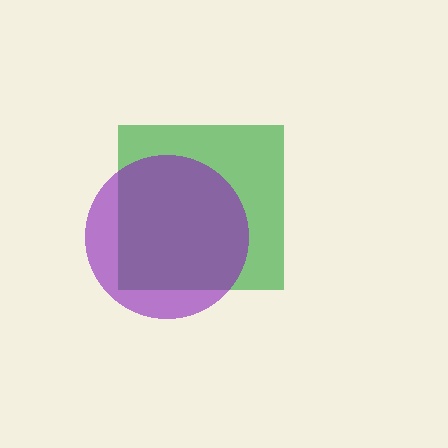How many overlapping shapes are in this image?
There are 2 overlapping shapes in the image.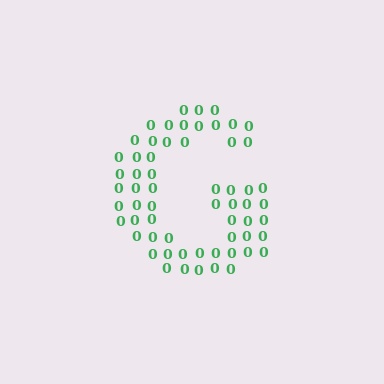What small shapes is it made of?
It is made of small digit 0's.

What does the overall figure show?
The overall figure shows the letter G.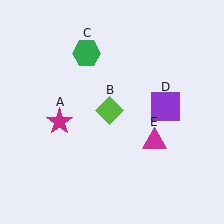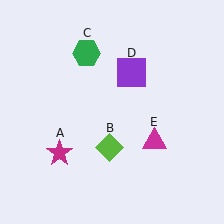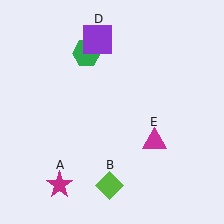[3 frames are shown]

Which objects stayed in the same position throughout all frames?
Green hexagon (object C) and magenta triangle (object E) remained stationary.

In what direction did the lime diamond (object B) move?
The lime diamond (object B) moved down.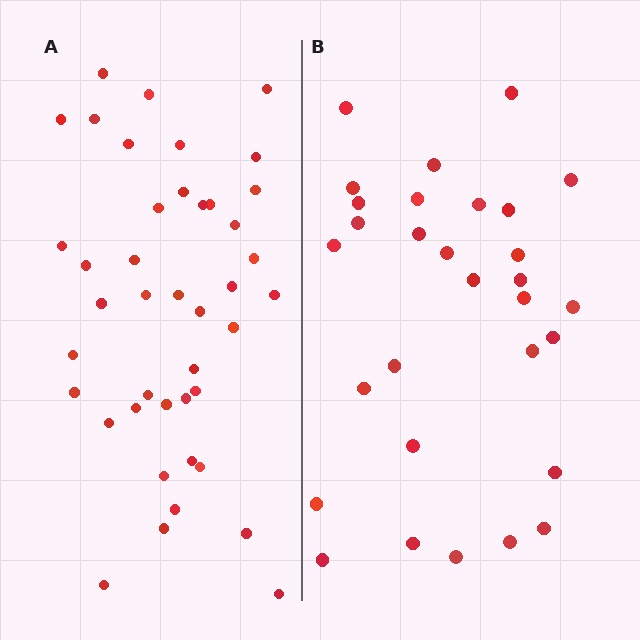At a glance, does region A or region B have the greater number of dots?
Region A (the left region) has more dots.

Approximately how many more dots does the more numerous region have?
Region A has roughly 12 or so more dots than region B.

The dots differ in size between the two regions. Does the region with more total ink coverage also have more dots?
No. Region B has more total ink coverage because its dots are larger, but region A actually contains more individual dots. Total area can be misleading — the number of items is what matters here.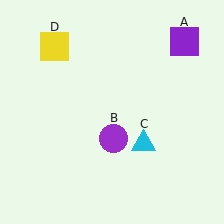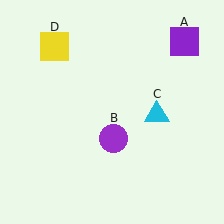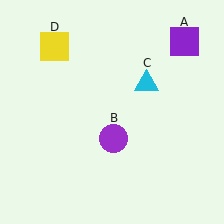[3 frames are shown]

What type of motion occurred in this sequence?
The cyan triangle (object C) rotated counterclockwise around the center of the scene.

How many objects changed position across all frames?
1 object changed position: cyan triangle (object C).